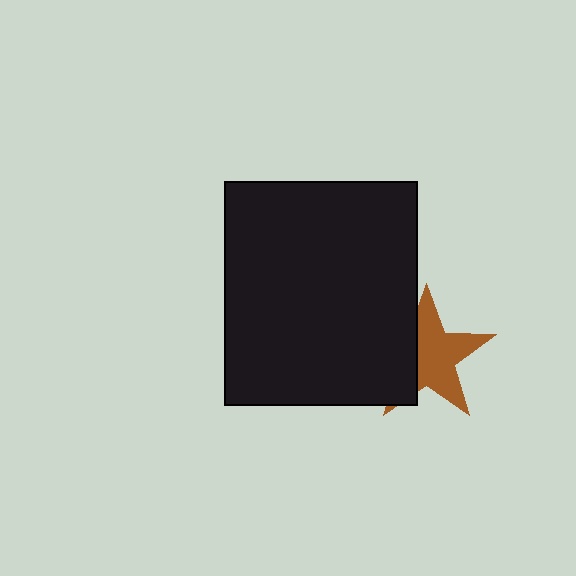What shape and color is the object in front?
The object in front is a black rectangle.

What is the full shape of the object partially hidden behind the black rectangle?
The partially hidden object is a brown star.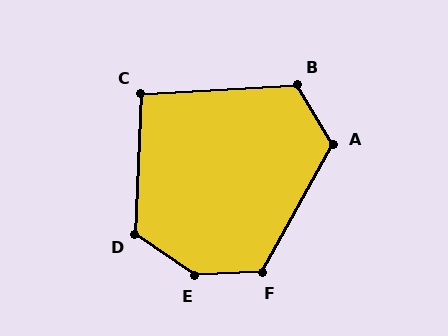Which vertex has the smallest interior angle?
C, at approximately 96 degrees.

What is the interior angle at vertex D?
Approximately 122 degrees (obtuse).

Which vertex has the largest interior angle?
E, at approximately 143 degrees.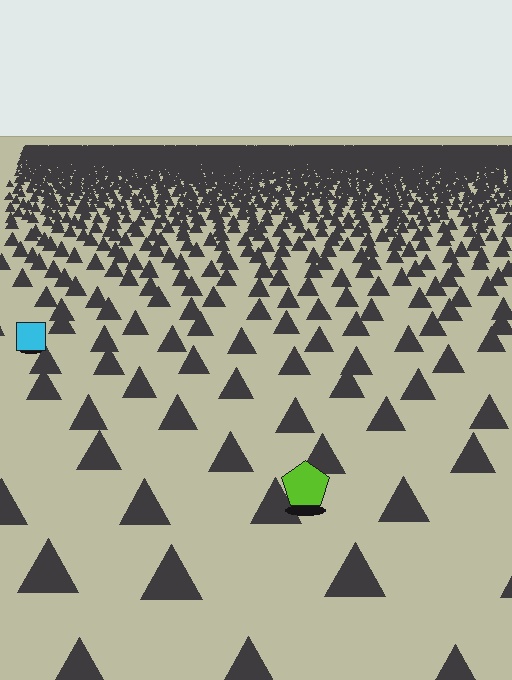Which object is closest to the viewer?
The lime pentagon is closest. The texture marks near it are larger and more spread out.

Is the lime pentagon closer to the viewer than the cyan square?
Yes. The lime pentagon is closer — you can tell from the texture gradient: the ground texture is coarser near it.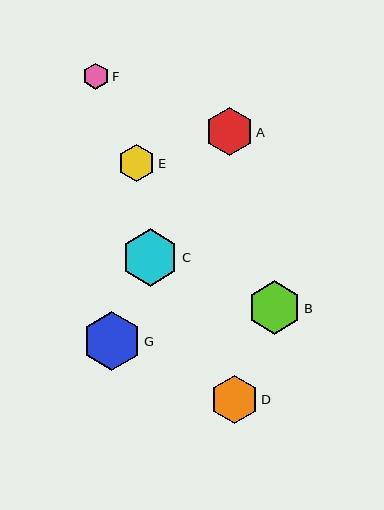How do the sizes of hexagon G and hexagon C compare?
Hexagon G and hexagon C are approximately the same size.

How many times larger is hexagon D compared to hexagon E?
Hexagon D is approximately 1.3 times the size of hexagon E.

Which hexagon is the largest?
Hexagon G is the largest with a size of approximately 59 pixels.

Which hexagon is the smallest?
Hexagon F is the smallest with a size of approximately 26 pixels.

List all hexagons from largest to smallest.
From largest to smallest: G, C, B, D, A, E, F.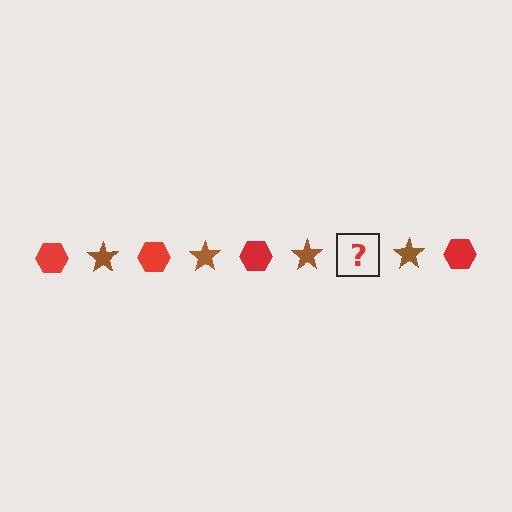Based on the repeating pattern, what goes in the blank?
The blank should be a red hexagon.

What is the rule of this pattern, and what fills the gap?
The rule is that the pattern alternates between red hexagon and brown star. The gap should be filled with a red hexagon.